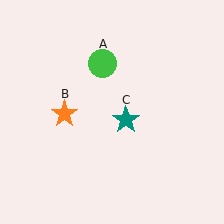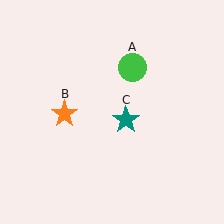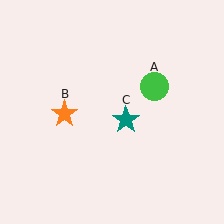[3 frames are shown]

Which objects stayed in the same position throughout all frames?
Orange star (object B) and teal star (object C) remained stationary.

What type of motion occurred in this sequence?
The green circle (object A) rotated clockwise around the center of the scene.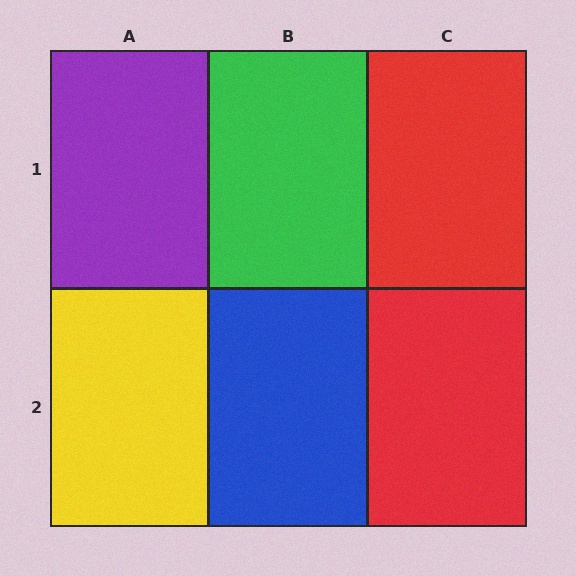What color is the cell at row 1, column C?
Red.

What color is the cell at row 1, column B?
Green.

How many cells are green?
1 cell is green.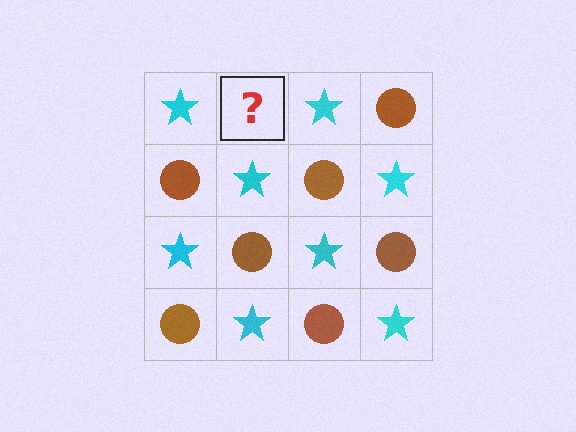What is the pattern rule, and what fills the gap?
The rule is that it alternates cyan star and brown circle in a checkerboard pattern. The gap should be filled with a brown circle.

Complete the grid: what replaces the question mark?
The question mark should be replaced with a brown circle.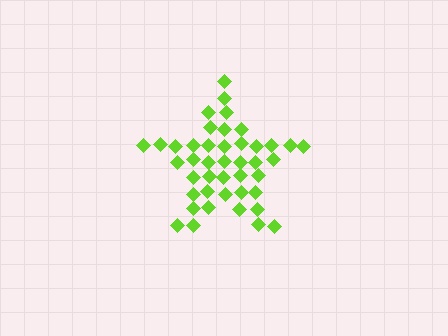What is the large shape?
The large shape is a star.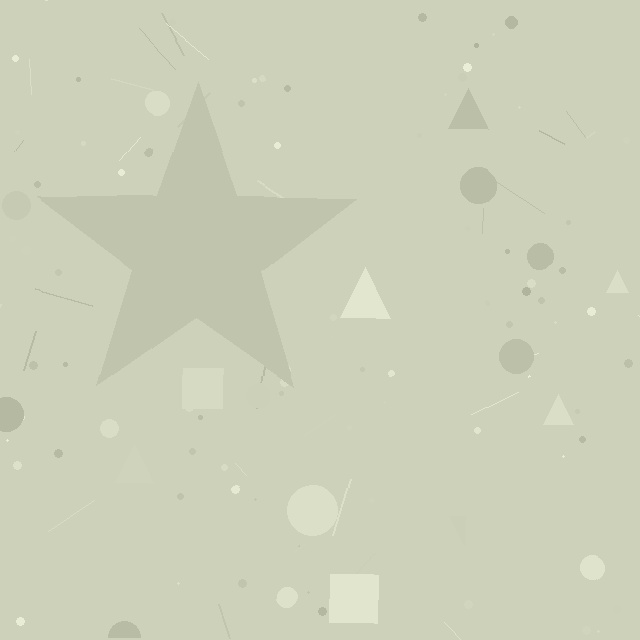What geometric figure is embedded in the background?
A star is embedded in the background.